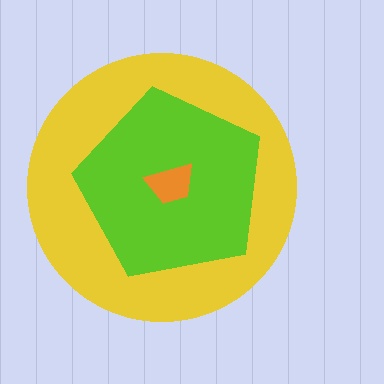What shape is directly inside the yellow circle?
The lime pentagon.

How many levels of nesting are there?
3.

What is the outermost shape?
The yellow circle.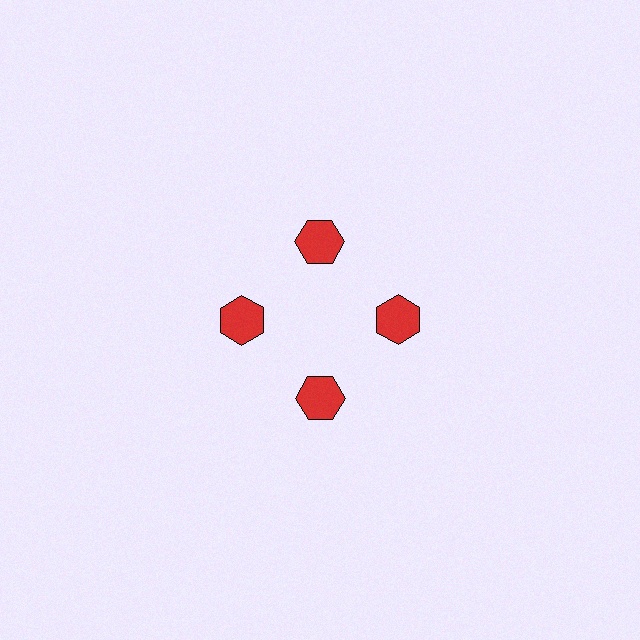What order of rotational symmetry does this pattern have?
This pattern has 4-fold rotational symmetry.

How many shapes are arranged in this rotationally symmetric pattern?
There are 4 shapes, arranged in 4 groups of 1.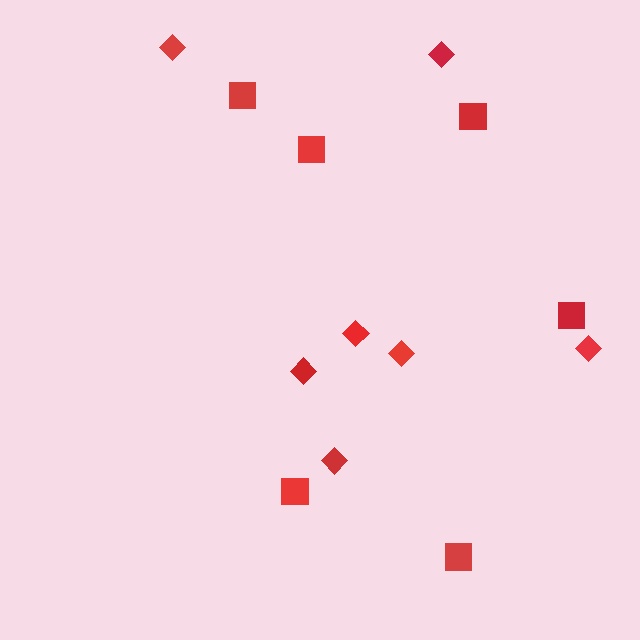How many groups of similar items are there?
There are 2 groups: one group of squares (6) and one group of diamonds (7).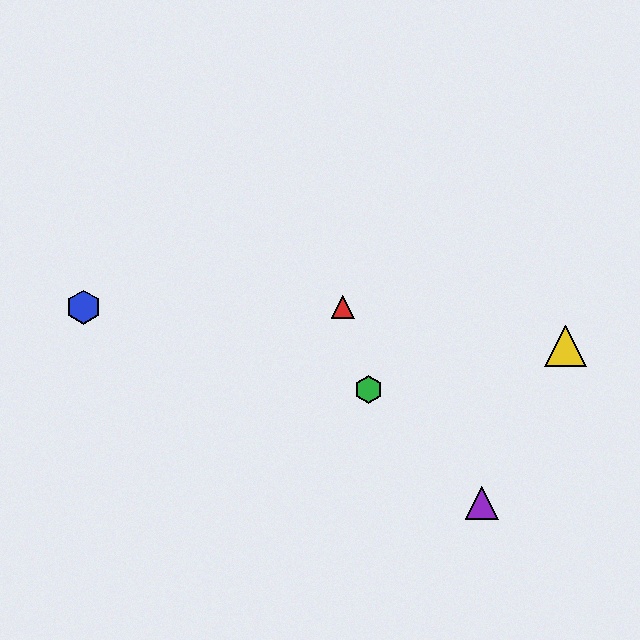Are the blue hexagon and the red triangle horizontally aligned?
Yes, both are at y≈307.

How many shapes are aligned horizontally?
2 shapes (the red triangle, the blue hexagon) are aligned horizontally.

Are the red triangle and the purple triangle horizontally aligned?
No, the red triangle is at y≈307 and the purple triangle is at y≈503.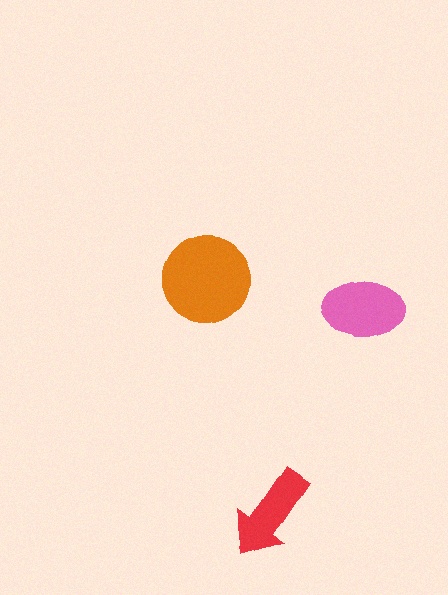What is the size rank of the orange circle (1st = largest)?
1st.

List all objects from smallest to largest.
The red arrow, the pink ellipse, the orange circle.